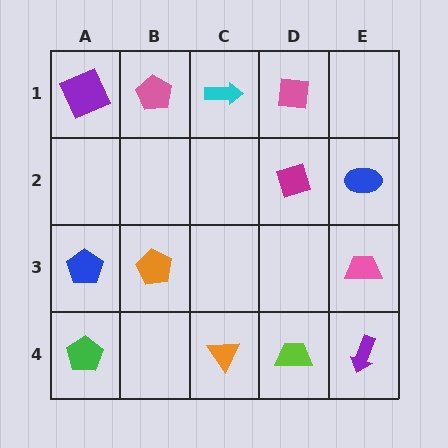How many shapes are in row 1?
4 shapes.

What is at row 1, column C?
A cyan arrow.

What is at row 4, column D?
A lime trapezoid.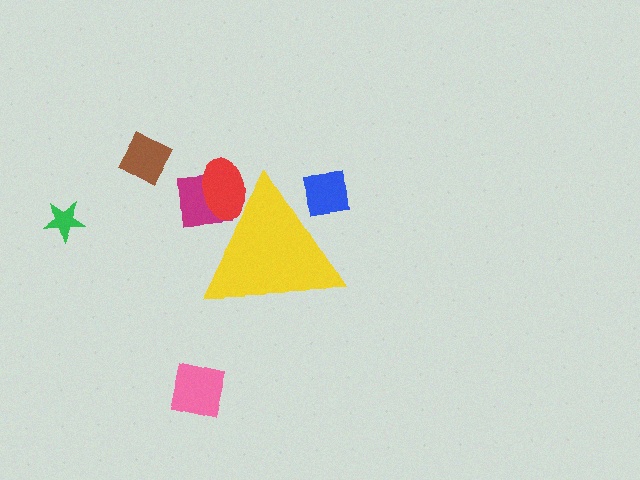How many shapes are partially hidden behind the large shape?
3 shapes are partially hidden.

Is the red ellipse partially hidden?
Yes, the red ellipse is partially hidden behind the yellow triangle.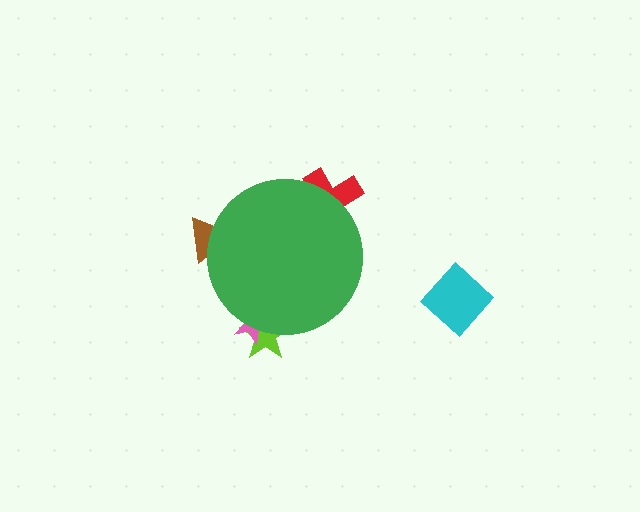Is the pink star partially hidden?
Yes, the pink star is partially hidden behind the green circle.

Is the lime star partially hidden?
Yes, the lime star is partially hidden behind the green circle.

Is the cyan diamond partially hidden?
No, the cyan diamond is fully visible.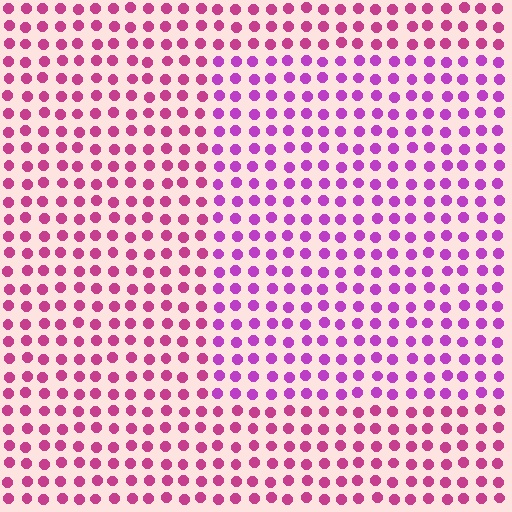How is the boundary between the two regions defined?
The boundary is defined purely by a slight shift in hue (about 29 degrees). Spacing, size, and orientation are identical on both sides.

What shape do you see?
I see a rectangle.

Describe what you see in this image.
The image is filled with small magenta elements in a uniform arrangement. A rectangle-shaped region is visible where the elements are tinted to a slightly different hue, forming a subtle color boundary.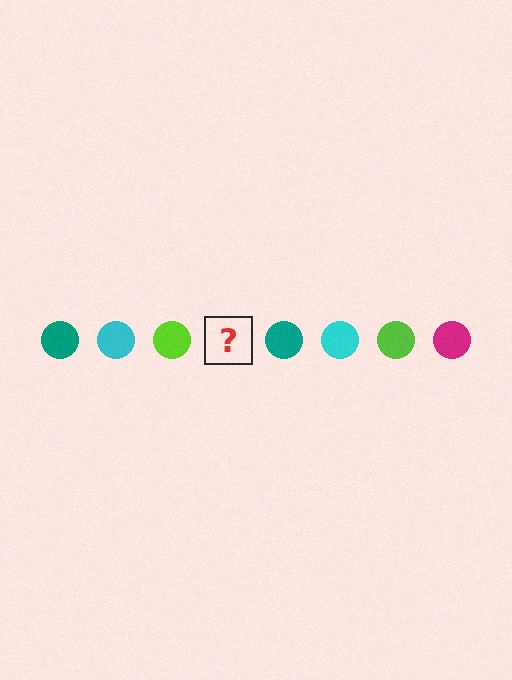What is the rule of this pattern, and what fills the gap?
The rule is that the pattern cycles through teal, cyan, lime, magenta circles. The gap should be filled with a magenta circle.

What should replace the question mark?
The question mark should be replaced with a magenta circle.